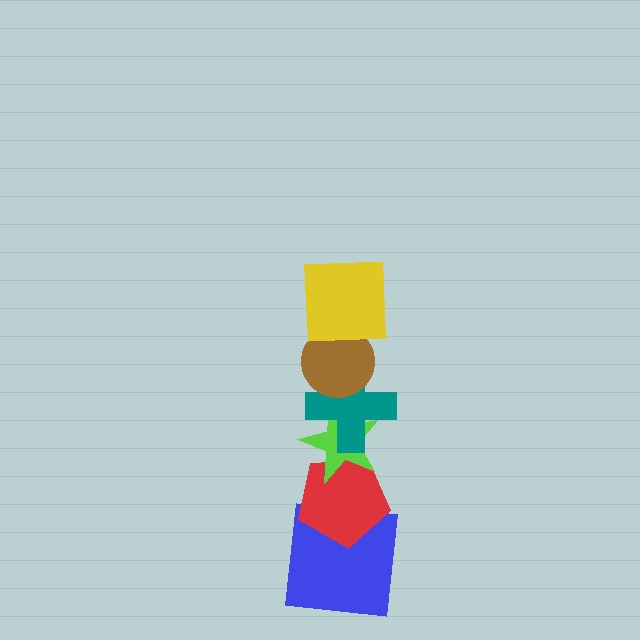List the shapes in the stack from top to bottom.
From top to bottom: the yellow square, the brown circle, the teal cross, the lime star, the red pentagon, the blue square.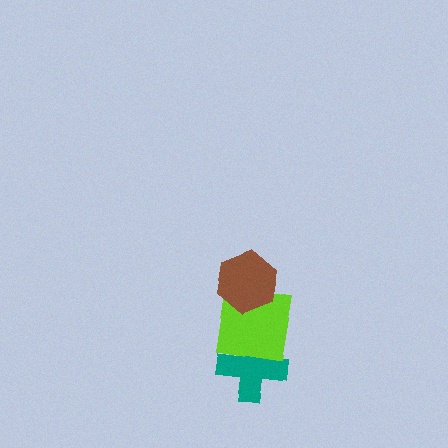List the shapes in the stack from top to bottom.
From top to bottom: the brown hexagon, the lime square, the teal cross.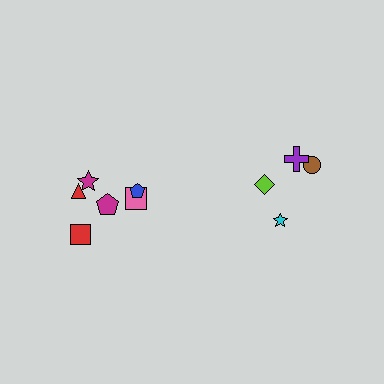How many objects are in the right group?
There are 4 objects.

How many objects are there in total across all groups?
There are 10 objects.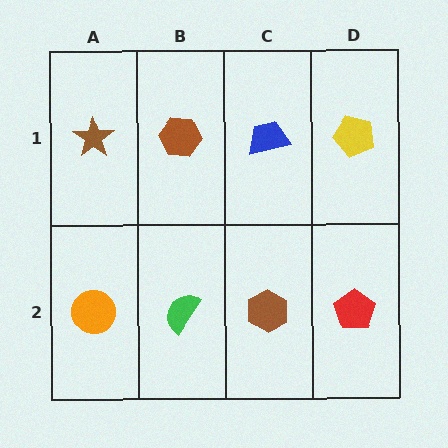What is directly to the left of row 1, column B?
A brown star.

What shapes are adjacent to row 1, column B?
A green semicircle (row 2, column B), a brown star (row 1, column A), a blue trapezoid (row 1, column C).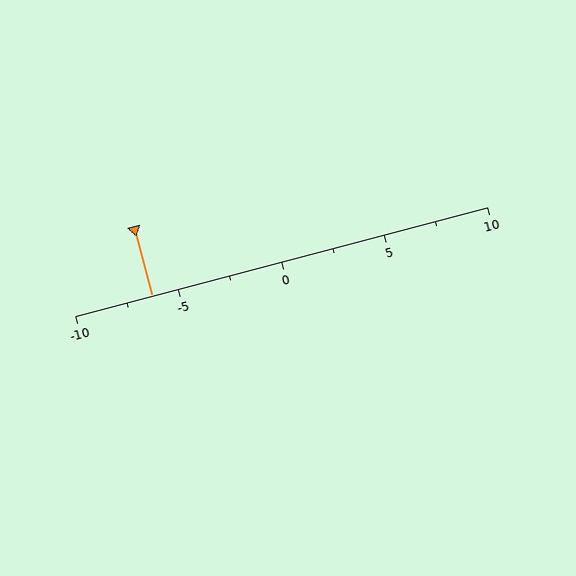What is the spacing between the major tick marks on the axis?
The major ticks are spaced 5 apart.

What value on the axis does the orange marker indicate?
The marker indicates approximately -6.2.